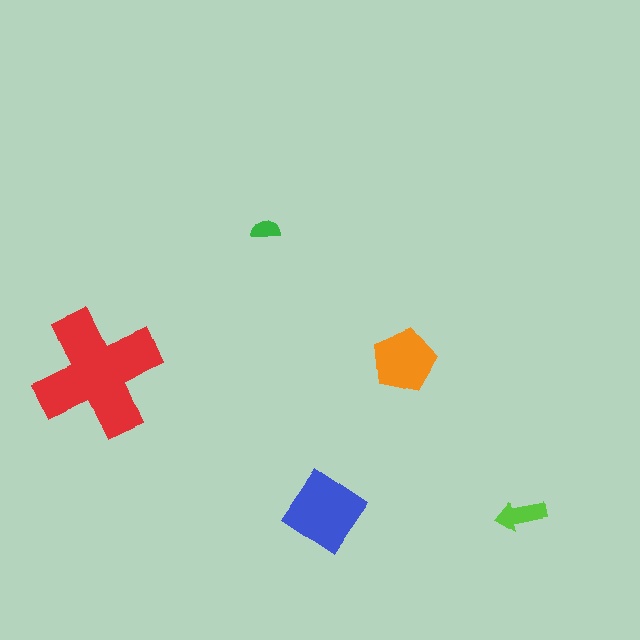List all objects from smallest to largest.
The green semicircle, the lime arrow, the orange pentagon, the blue diamond, the red cross.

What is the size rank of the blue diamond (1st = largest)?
2nd.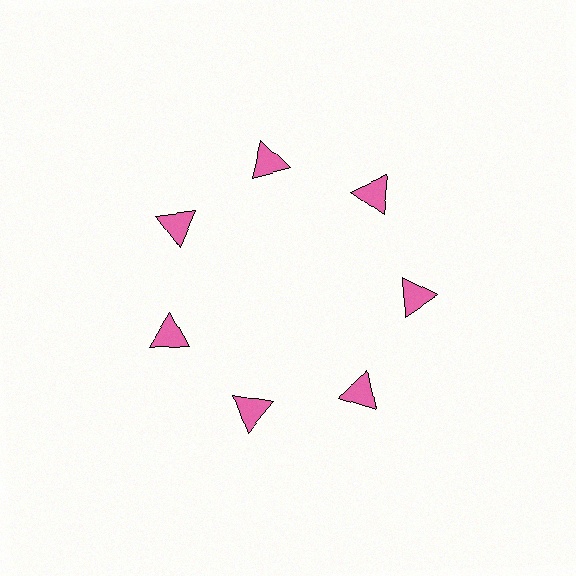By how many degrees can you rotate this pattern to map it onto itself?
The pattern maps onto itself every 51 degrees of rotation.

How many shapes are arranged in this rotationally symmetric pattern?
There are 7 shapes, arranged in 7 groups of 1.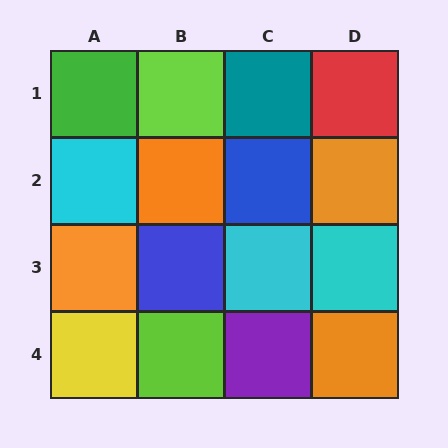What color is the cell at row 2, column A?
Cyan.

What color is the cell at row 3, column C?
Cyan.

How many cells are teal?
1 cell is teal.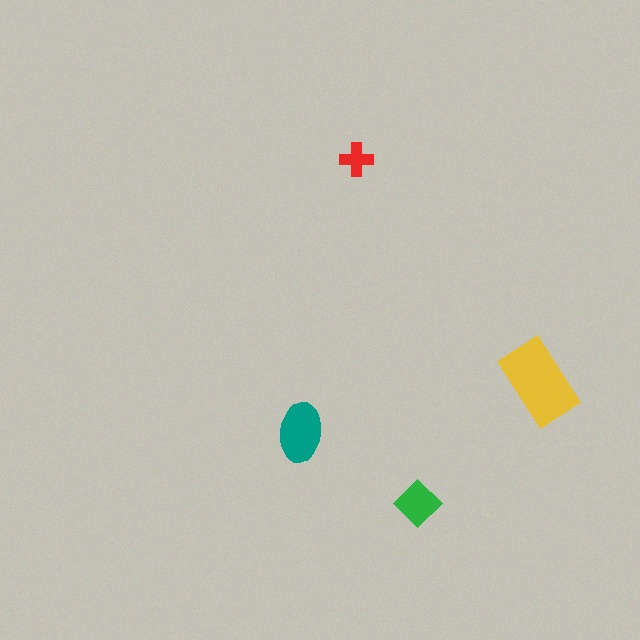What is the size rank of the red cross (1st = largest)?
4th.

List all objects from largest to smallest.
The yellow rectangle, the teal ellipse, the green diamond, the red cross.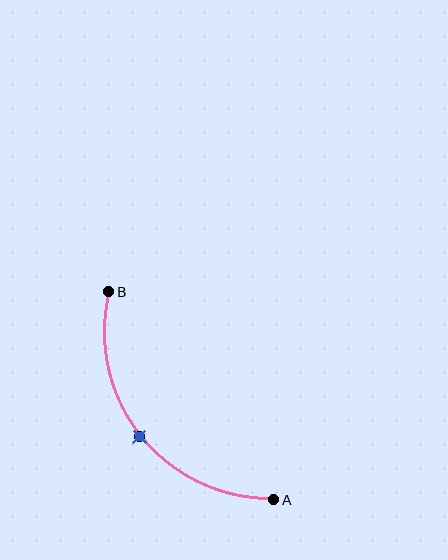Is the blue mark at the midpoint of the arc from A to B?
Yes. The blue mark lies on the arc at equal arc-length from both A and B — it is the arc midpoint.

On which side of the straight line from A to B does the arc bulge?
The arc bulges below and to the left of the straight line connecting A and B.